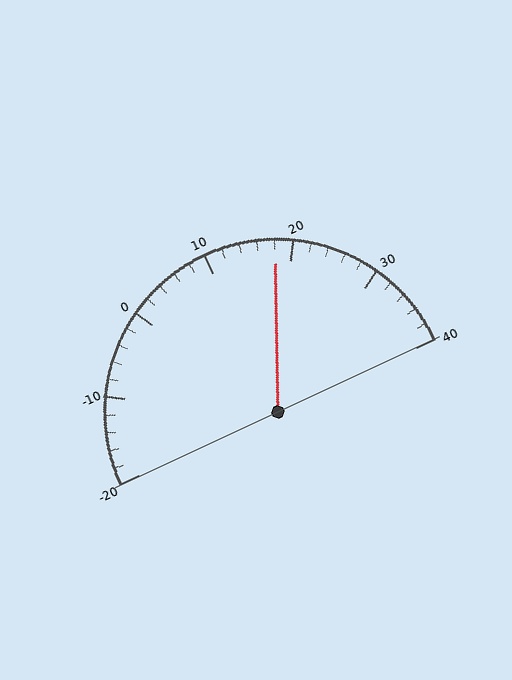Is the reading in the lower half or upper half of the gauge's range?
The reading is in the upper half of the range (-20 to 40).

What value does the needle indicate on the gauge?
The needle indicates approximately 18.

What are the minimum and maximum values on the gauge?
The gauge ranges from -20 to 40.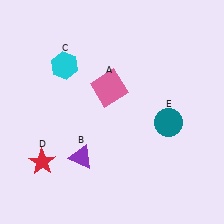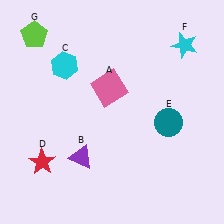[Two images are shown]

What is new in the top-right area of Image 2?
A cyan star (F) was added in the top-right area of Image 2.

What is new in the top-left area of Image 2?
A lime pentagon (G) was added in the top-left area of Image 2.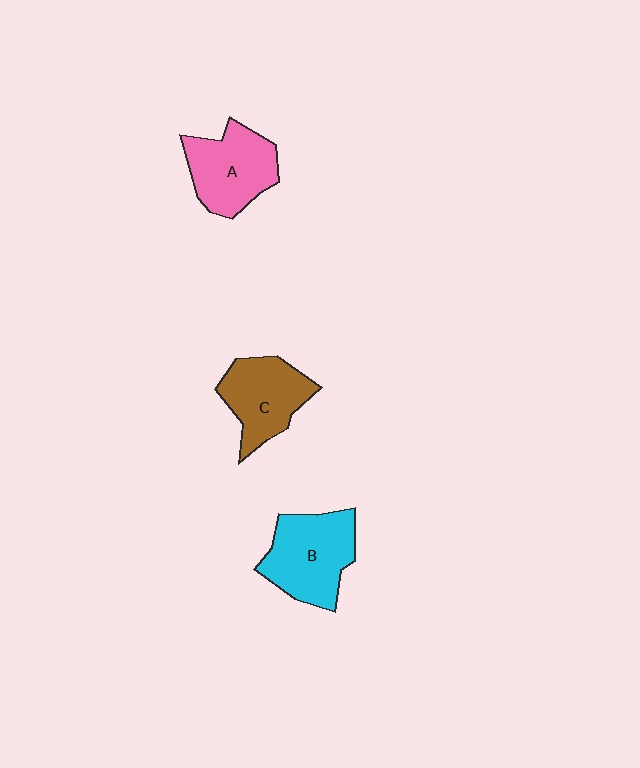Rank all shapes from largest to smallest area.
From largest to smallest: B (cyan), A (pink), C (brown).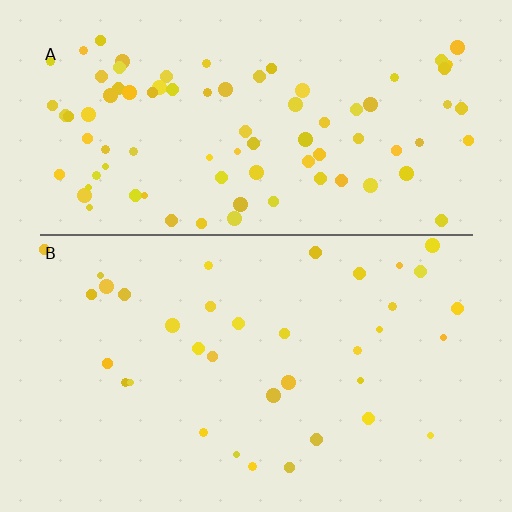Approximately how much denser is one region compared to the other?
Approximately 2.4× — region A over region B.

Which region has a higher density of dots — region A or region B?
A (the top).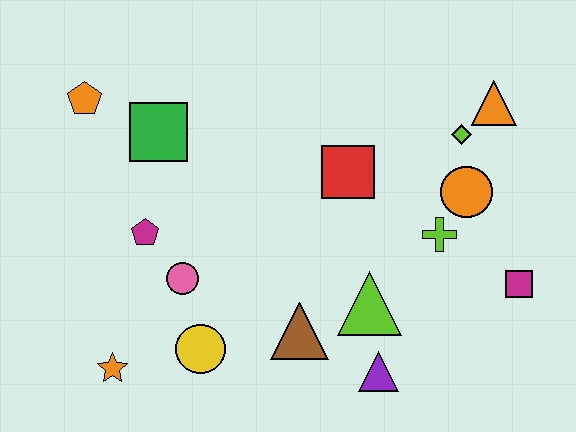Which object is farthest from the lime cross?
The orange pentagon is farthest from the lime cross.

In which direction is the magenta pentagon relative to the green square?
The magenta pentagon is below the green square.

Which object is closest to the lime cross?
The orange circle is closest to the lime cross.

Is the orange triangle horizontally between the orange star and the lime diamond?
No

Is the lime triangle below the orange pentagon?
Yes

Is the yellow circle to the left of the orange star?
No